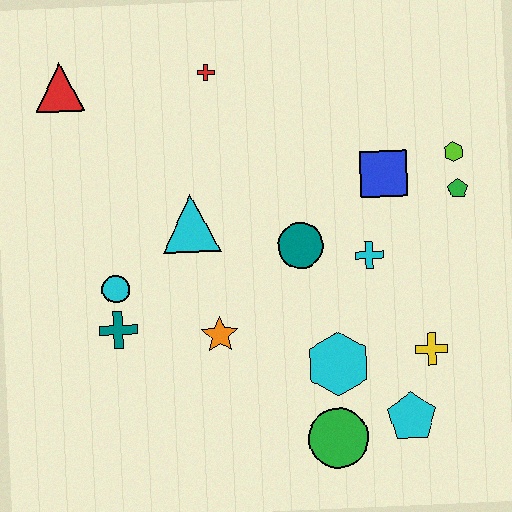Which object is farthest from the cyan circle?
The lime hexagon is farthest from the cyan circle.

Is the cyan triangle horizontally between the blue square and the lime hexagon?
No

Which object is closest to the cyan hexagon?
The green circle is closest to the cyan hexagon.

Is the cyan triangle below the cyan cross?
No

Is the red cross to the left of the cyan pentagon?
Yes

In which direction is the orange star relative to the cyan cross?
The orange star is to the left of the cyan cross.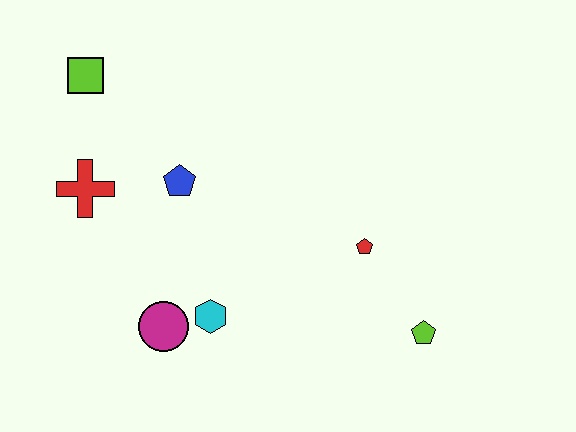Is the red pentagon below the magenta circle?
No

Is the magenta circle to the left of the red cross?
No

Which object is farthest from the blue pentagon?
The lime pentagon is farthest from the blue pentagon.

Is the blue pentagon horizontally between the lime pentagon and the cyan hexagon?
No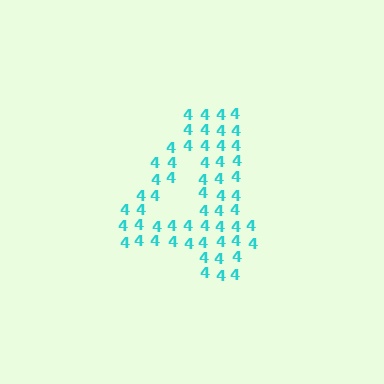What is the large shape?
The large shape is the digit 4.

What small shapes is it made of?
It is made of small digit 4's.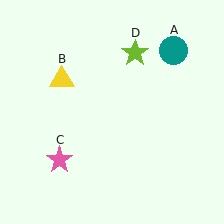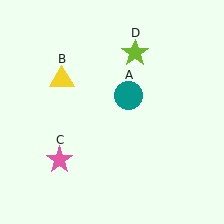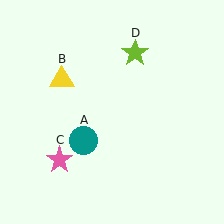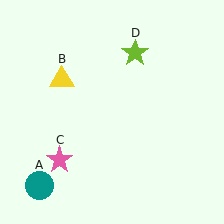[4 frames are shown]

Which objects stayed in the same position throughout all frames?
Yellow triangle (object B) and pink star (object C) and lime star (object D) remained stationary.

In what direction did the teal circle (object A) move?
The teal circle (object A) moved down and to the left.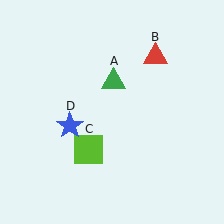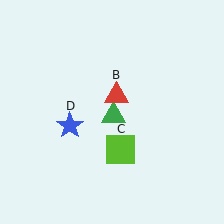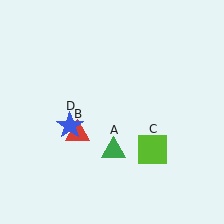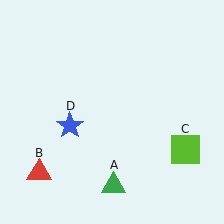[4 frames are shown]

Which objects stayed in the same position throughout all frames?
Blue star (object D) remained stationary.